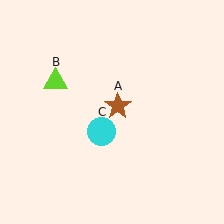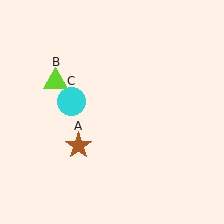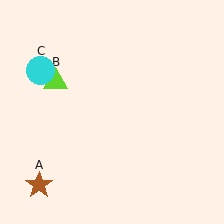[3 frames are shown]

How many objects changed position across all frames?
2 objects changed position: brown star (object A), cyan circle (object C).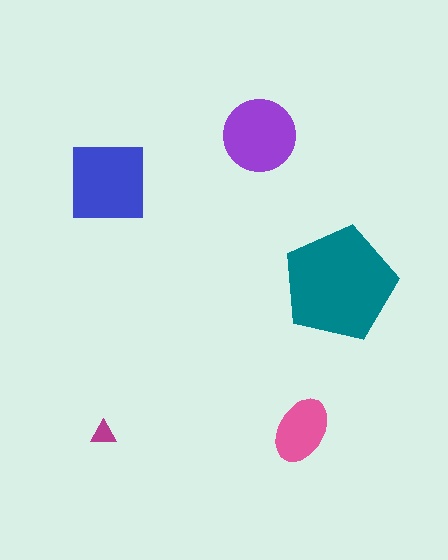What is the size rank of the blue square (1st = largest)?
2nd.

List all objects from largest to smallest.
The teal pentagon, the blue square, the purple circle, the pink ellipse, the magenta triangle.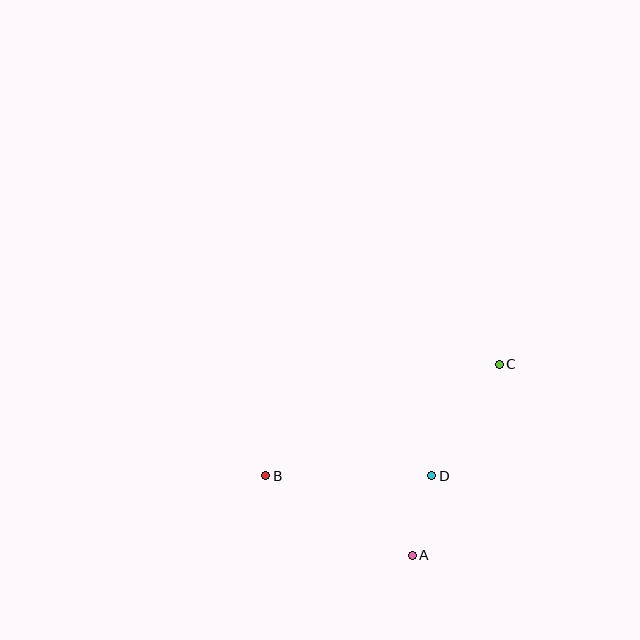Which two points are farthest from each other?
Points B and C are farthest from each other.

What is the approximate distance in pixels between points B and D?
The distance between B and D is approximately 166 pixels.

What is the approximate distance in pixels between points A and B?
The distance between A and B is approximately 167 pixels.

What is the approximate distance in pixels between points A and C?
The distance between A and C is approximately 210 pixels.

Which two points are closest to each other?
Points A and D are closest to each other.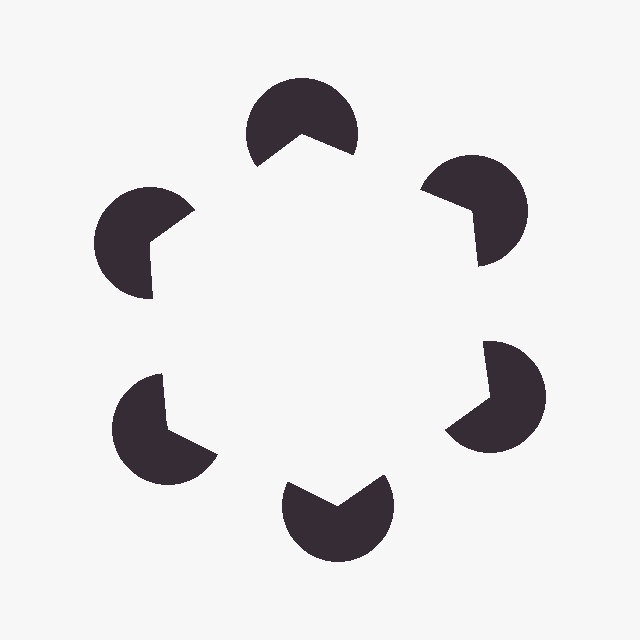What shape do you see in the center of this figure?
An illusory hexagon — its edges are inferred from the aligned wedge cuts in the pac-man discs, not physically drawn.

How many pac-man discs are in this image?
There are 6 — one at each vertex of the illusory hexagon.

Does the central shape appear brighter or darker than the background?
It typically appears slightly brighter than the background, even though no actual brightness change is drawn.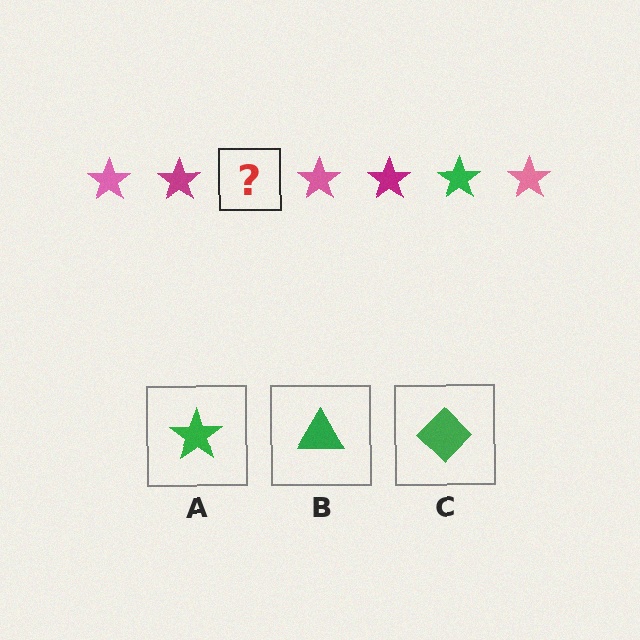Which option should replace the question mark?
Option A.